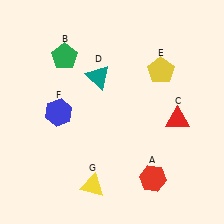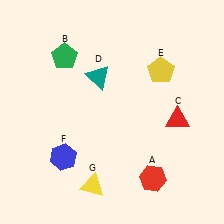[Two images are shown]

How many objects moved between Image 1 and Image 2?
1 object moved between the two images.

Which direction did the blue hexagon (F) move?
The blue hexagon (F) moved down.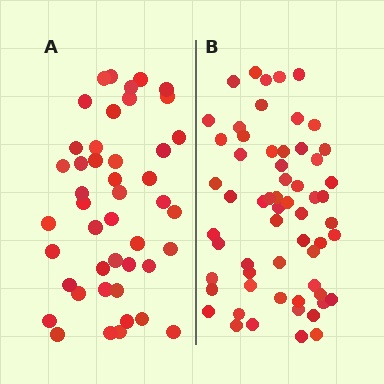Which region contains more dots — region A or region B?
Region B (the right region) has more dots.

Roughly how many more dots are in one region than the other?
Region B has approximately 15 more dots than region A.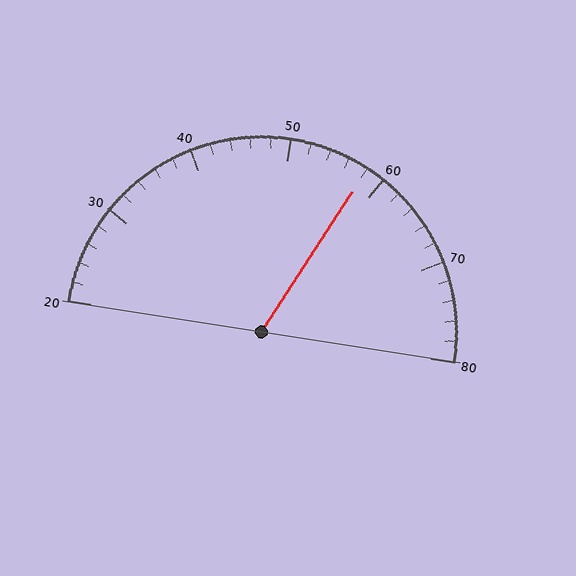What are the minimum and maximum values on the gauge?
The gauge ranges from 20 to 80.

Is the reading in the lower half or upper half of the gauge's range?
The reading is in the upper half of the range (20 to 80).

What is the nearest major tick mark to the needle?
The nearest major tick mark is 60.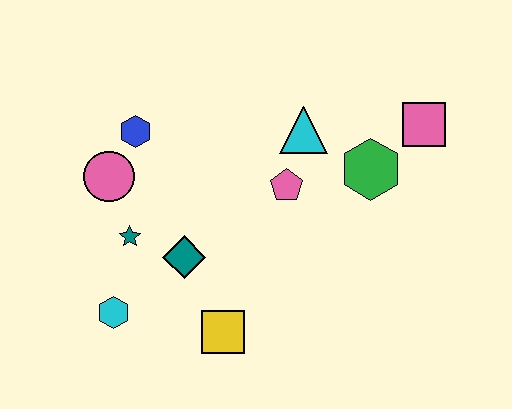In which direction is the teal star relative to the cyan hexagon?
The teal star is above the cyan hexagon.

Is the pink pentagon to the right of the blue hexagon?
Yes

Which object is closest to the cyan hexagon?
The teal star is closest to the cyan hexagon.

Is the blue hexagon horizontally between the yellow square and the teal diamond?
No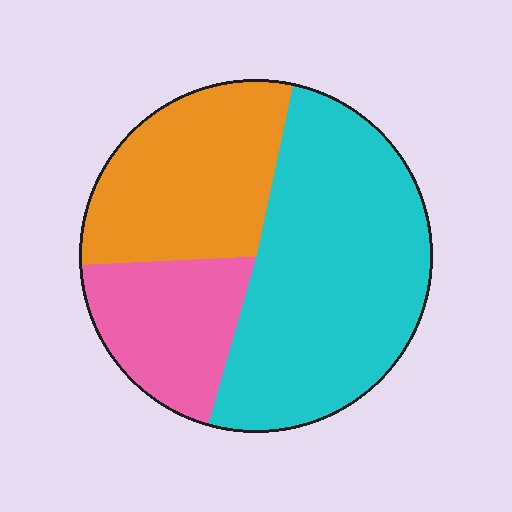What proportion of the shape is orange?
Orange takes up between a sixth and a third of the shape.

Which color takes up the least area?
Pink, at roughly 20%.